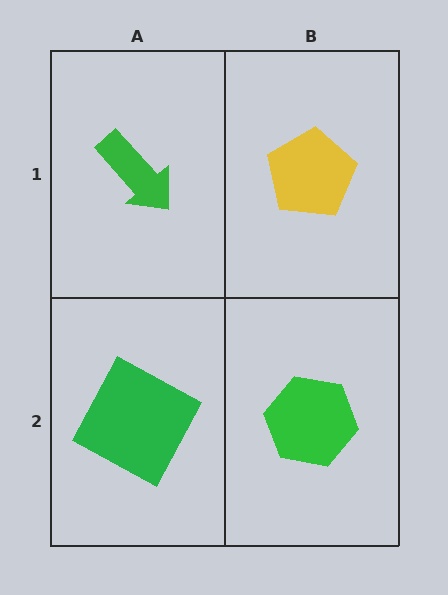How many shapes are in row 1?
2 shapes.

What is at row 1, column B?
A yellow pentagon.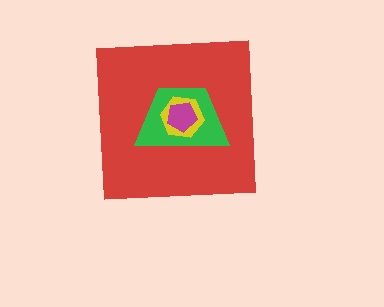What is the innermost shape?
The magenta pentagon.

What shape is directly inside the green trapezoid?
The yellow hexagon.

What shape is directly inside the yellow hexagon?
The magenta pentagon.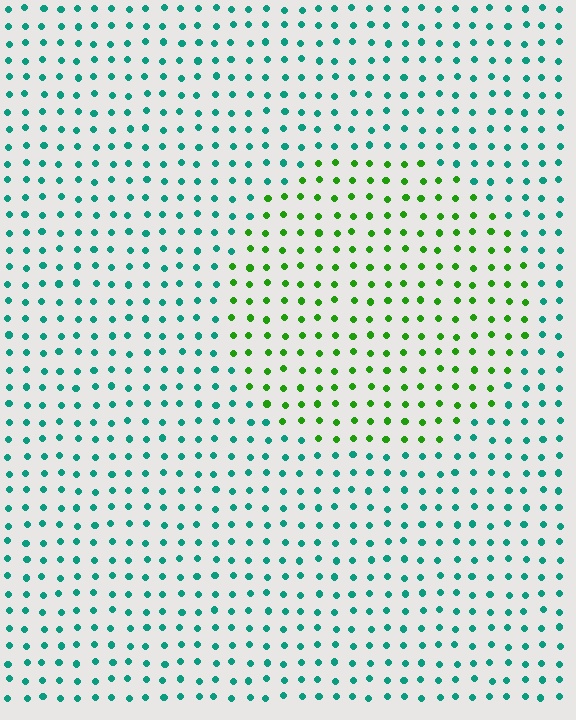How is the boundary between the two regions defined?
The boundary is defined purely by a slight shift in hue (about 56 degrees). Spacing, size, and orientation are identical on both sides.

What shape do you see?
I see a circle.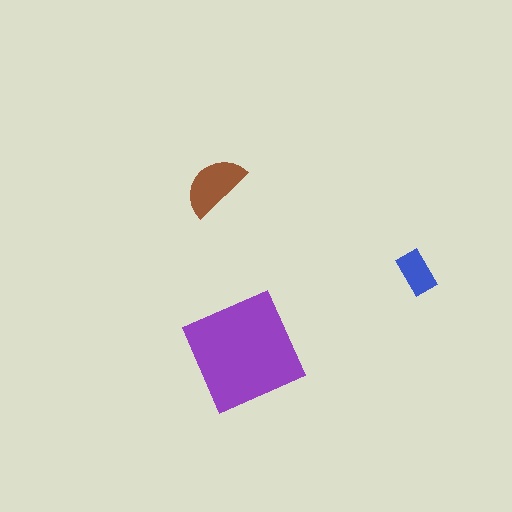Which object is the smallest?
The blue rectangle.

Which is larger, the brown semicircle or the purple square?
The purple square.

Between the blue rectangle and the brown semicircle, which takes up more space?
The brown semicircle.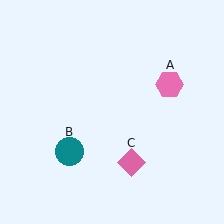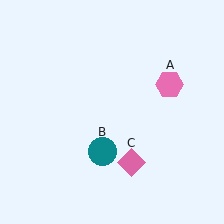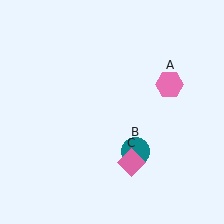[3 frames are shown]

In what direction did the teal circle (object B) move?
The teal circle (object B) moved right.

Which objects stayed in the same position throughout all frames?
Pink hexagon (object A) and pink diamond (object C) remained stationary.